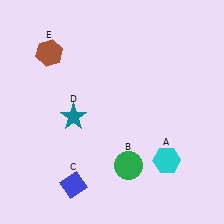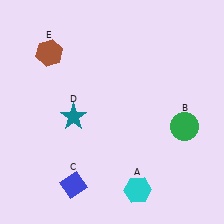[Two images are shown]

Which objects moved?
The objects that moved are: the cyan hexagon (A), the green circle (B).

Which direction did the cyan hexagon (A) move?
The cyan hexagon (A) moved down.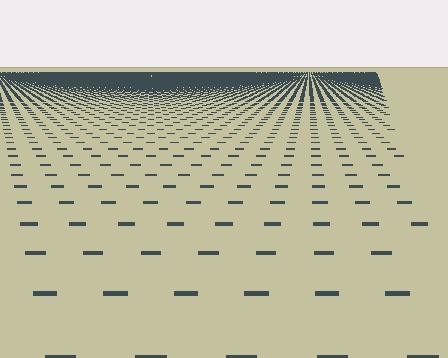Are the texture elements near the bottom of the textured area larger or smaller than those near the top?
Larger. Near the bottom, elements are closer to the viewer and appear at a bigger on-screen size.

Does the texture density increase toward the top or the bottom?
Density increases toward the top.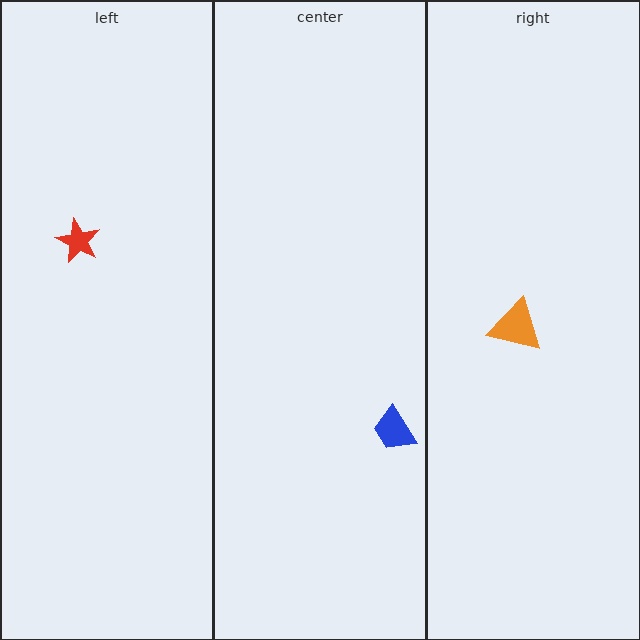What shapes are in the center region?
The blue trapezoid.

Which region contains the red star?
The left region.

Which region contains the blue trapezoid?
The center region.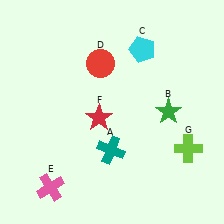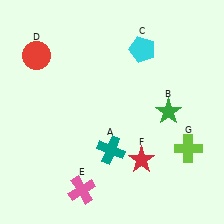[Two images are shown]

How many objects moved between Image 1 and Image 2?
3 objects moved between the two images.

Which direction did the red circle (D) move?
The red circle (D) moved left.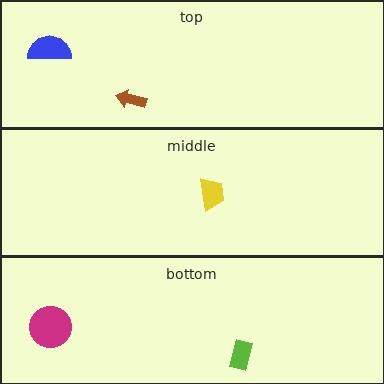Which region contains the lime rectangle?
The bottom region.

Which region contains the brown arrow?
The top region.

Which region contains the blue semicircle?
The top region.